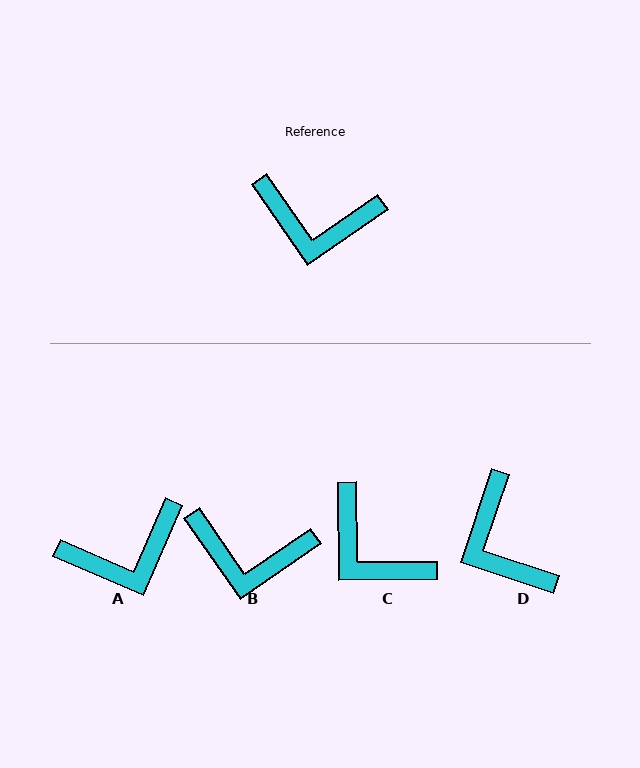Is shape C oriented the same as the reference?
No, it is off by about 34 degrees.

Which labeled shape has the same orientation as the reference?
B.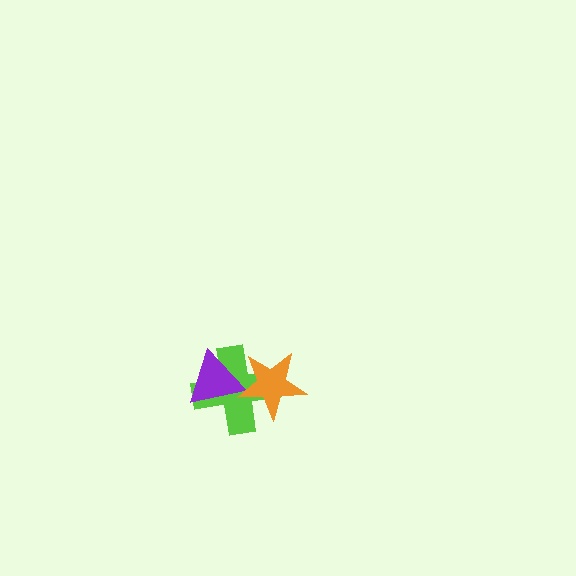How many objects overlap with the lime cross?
2 objects overlap with the lime cross.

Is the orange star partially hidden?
No, no other shape covers it.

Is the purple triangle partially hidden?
Yes, it is partially covered by another shape.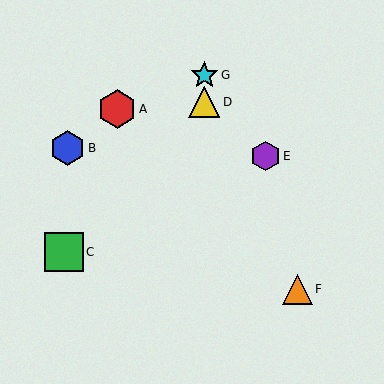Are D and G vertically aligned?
Yes, both are at x≈204.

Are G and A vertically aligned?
No, G is at x≈204 and A is at x≈117.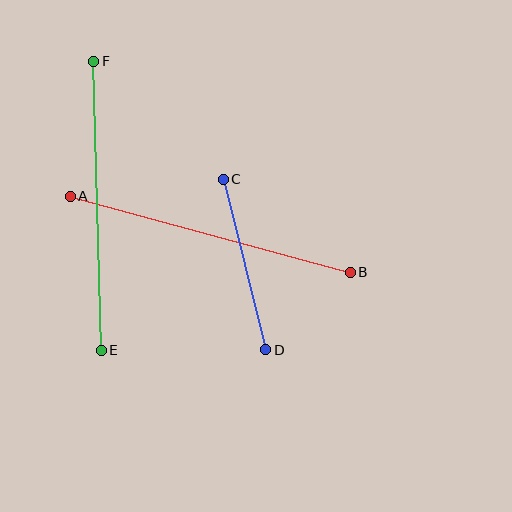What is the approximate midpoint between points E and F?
The midpoint is at approximately (98, 206) pixels.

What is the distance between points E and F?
The distance is approximately 289 pixels.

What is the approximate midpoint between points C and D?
The midpoint is at approximately (245, 265) pixels.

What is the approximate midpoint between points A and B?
The midpoint is at approximately (210, 234) pixels.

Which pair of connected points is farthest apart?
Points A and B are farthest apart.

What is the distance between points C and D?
The distance is approximately 176 pixels.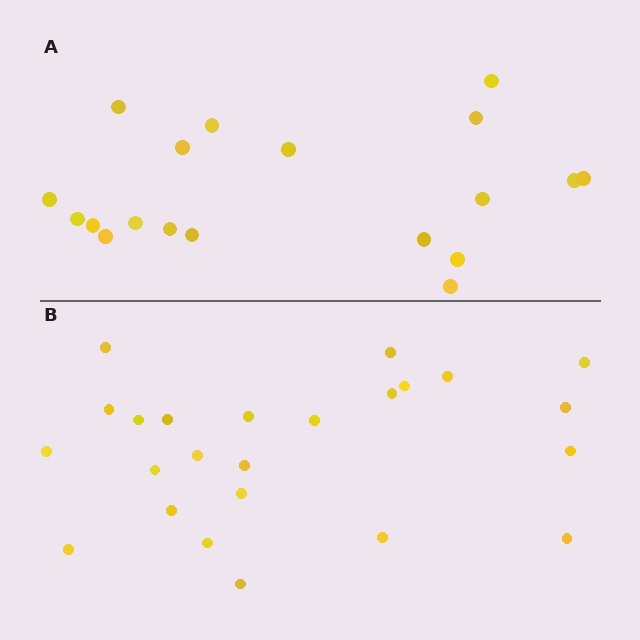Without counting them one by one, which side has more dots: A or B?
Region B (the bottom region) has more dots.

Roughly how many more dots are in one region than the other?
Region B has about 5 more dots than region A.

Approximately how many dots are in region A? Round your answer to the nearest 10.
About 20 dots. (The exact count is 19, which rounds to 20.)